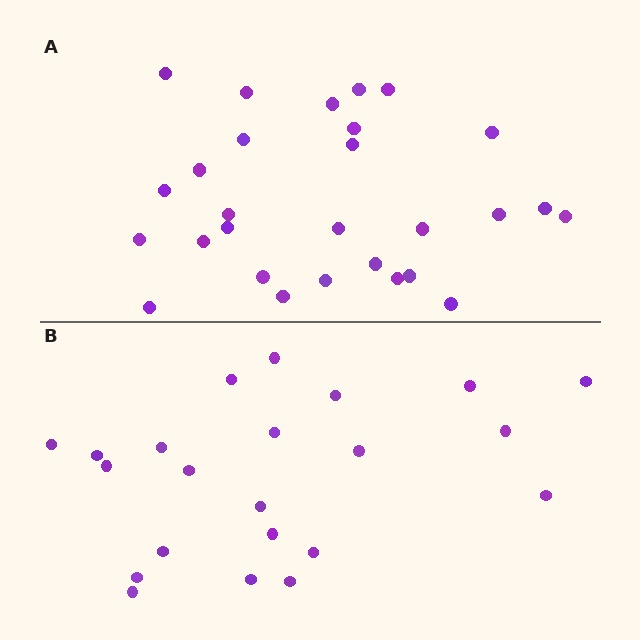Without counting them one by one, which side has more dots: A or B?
Region A (the top region) has more dots.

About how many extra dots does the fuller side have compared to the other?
Region A has about 6 more dots than region B.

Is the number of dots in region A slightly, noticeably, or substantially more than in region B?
Region A has noticeably more, but not dramatically so. The ratio is roughly 1.3 to 1.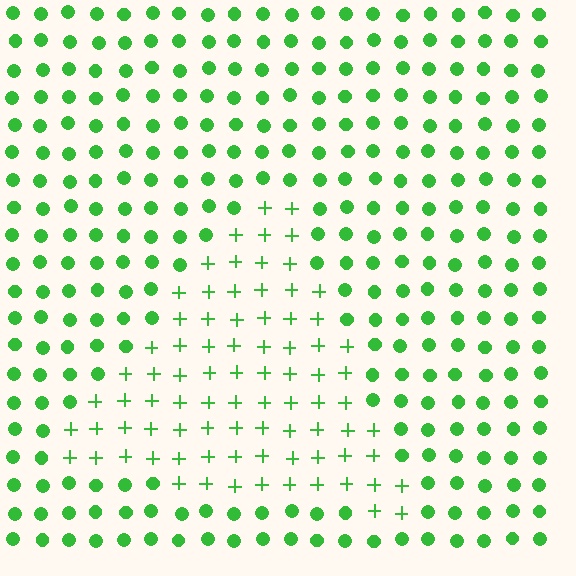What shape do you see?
I see a triangle.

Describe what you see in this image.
The image is filled with small green elements arranged in a uniform grid. A triangle-shaped region contains plus signs, while the surrounding area contains circles. The boundary is defined purely by the change in element shape.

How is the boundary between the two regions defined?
The boundary is defined by a change in element shape: plus signs inside vs. circles outside. All elements share the same color and spacing.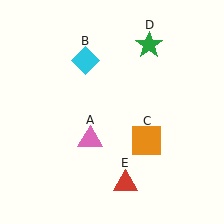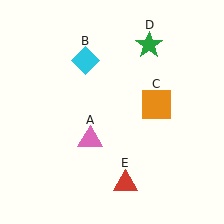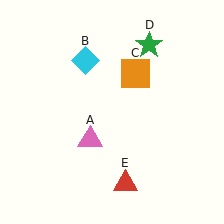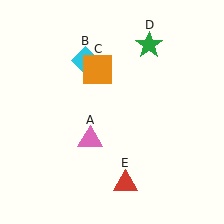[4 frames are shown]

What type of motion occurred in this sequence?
The orange square (object C) rotated counterclockwise around the center of the scene.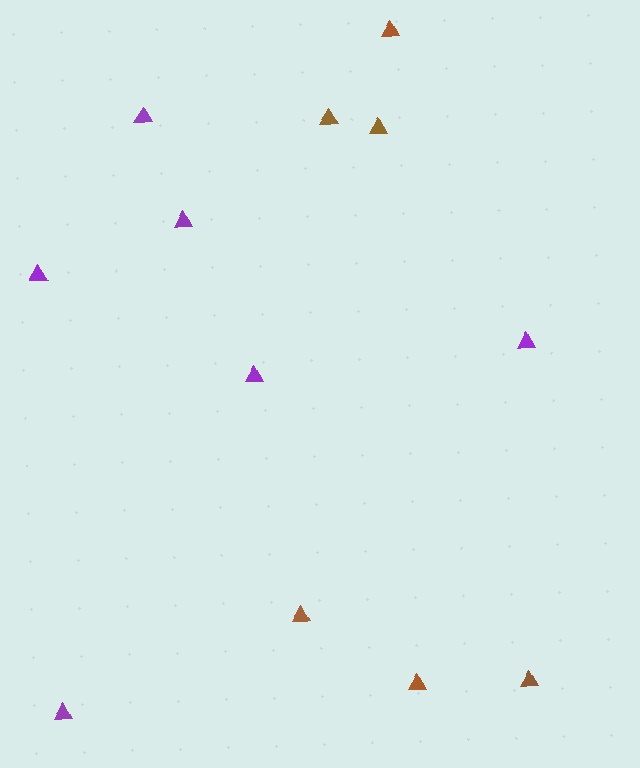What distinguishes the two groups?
There are 2 groups: one group of brown triangles (6) and one group of purple triangles (6).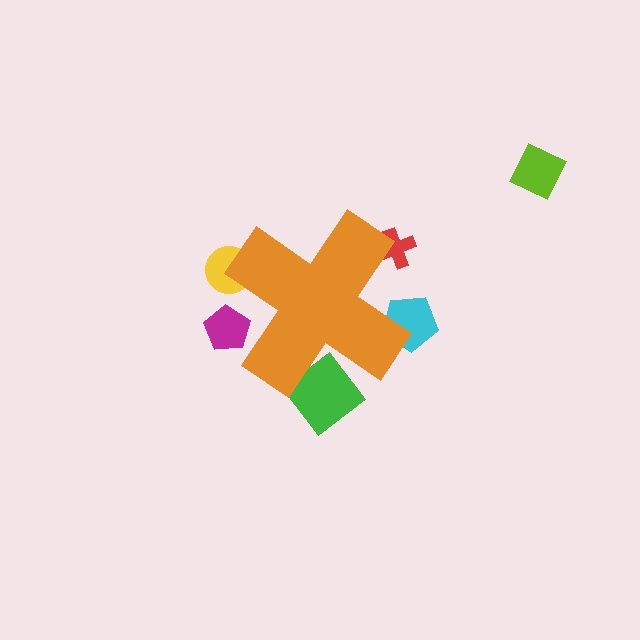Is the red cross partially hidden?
Yes, the red cross is partially hidden behind the orange cross.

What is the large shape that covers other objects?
An orange cross.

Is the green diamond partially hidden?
Yes, the green diamond is partially hidden behind the orange cross.